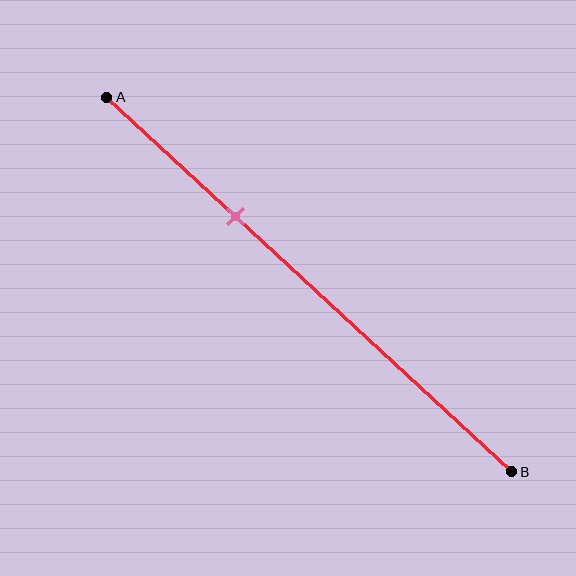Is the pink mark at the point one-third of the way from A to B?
Yes, the mark is approximately at the one-third point.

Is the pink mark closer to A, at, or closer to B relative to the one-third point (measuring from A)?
The pink mark is approximately at the one-third point of segment AB.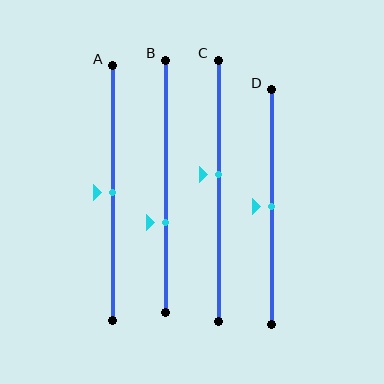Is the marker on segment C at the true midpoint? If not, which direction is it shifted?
No, the marker on segment C is shifted upward by about 6% of the segment length.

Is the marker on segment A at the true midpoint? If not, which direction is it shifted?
Yes, the marker on segment A is at the true midpoint.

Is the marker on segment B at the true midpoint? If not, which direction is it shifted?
No, the marker on segment B is shifted downward by about 14% of the segment length.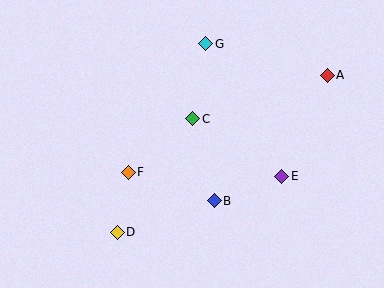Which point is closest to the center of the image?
Point C at (193, 119) is closest to the center.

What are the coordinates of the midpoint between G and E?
The midpoint between G and E is at (244, 110).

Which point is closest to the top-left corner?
Point G is closest to the top-left corner.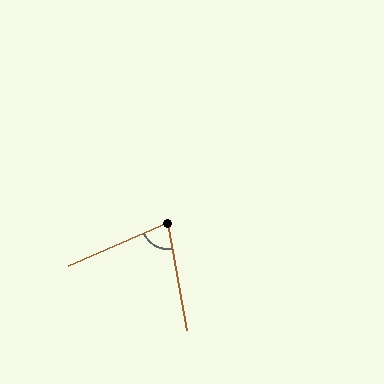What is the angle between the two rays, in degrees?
Approximately 76 degrees.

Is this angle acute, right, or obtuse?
It is acute.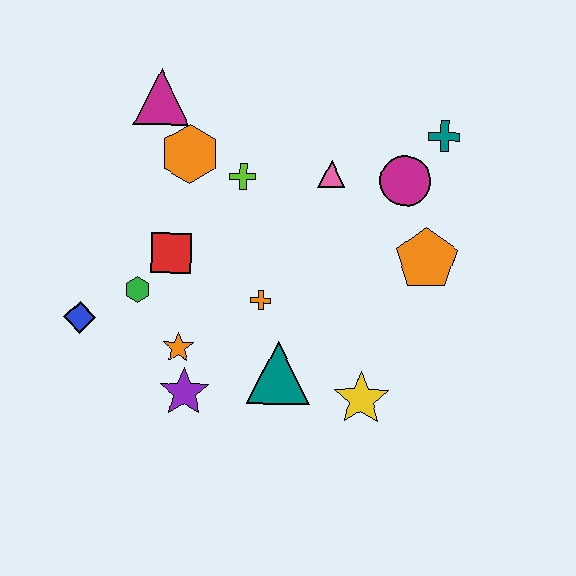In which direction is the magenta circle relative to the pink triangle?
The magenta circle is to the right of the pink triangle.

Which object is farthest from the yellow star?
The magenta triangle is farthest from the yellow star.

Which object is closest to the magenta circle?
The teal cross is closest to the magenta circle.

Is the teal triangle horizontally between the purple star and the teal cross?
Yes